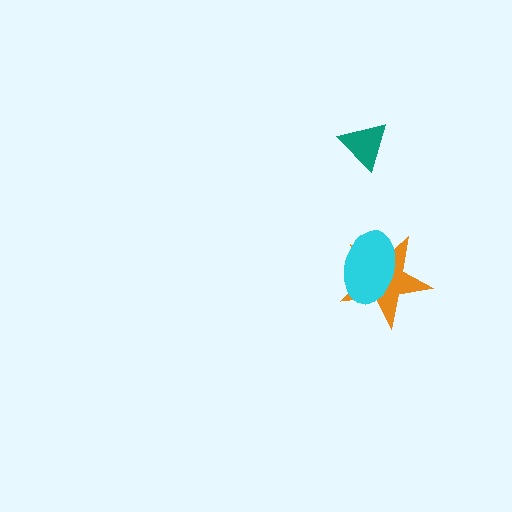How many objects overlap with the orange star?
1 object overlaps with the orange star.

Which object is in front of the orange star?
The cyan ellipse is in front of the orange star.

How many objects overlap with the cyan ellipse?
1 object overlaps with the cyan ellipse.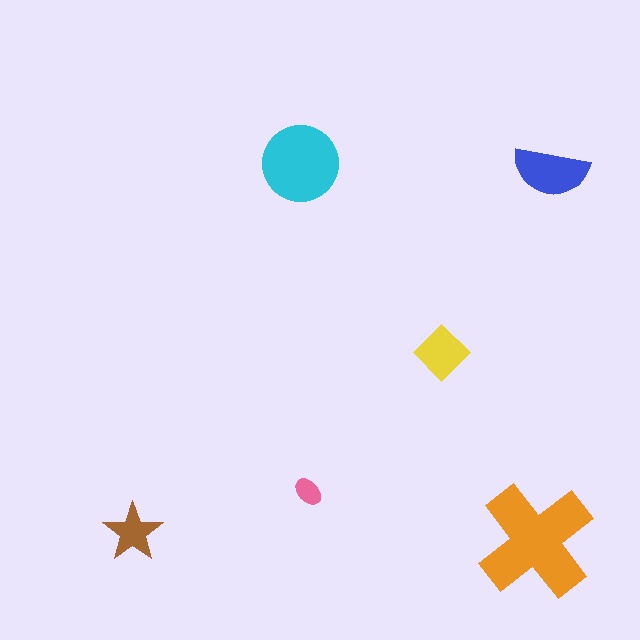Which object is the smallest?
The pink ellipse.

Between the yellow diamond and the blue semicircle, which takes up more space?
The blue semicircle.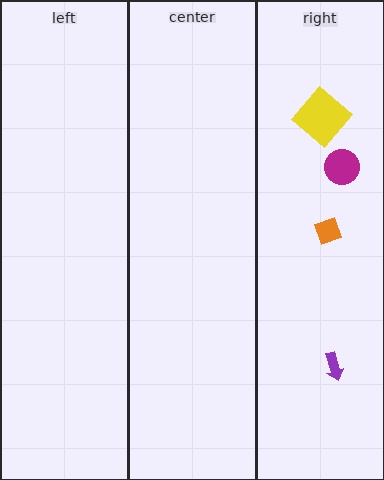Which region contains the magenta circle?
The right region.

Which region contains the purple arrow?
The right region.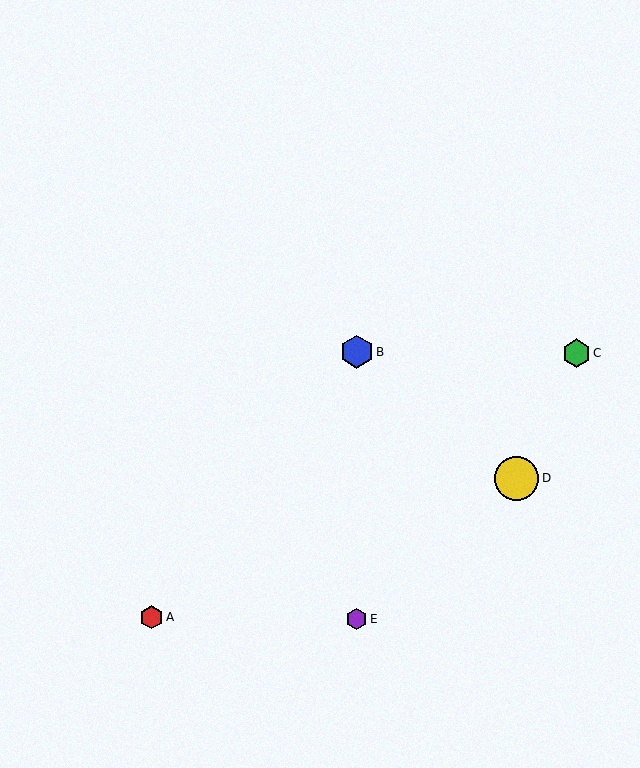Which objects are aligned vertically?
Objects B, E are aligned vertically.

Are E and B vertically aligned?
Yes, both are at x≈357.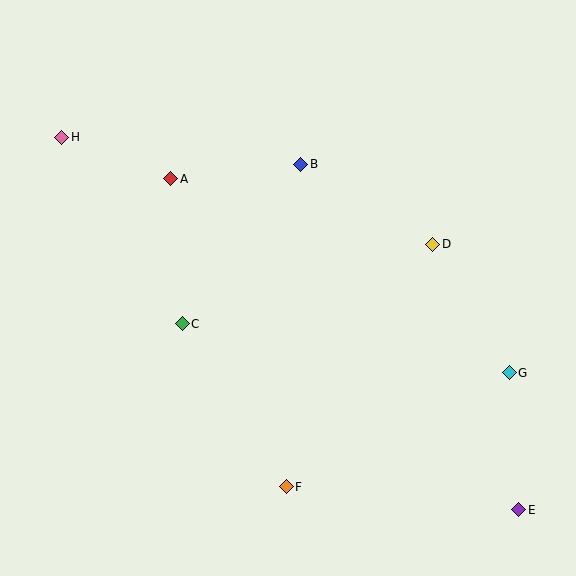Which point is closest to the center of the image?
Point C at (182, 324) is closest to the center.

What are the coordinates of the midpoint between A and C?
The midpoint between A and C is at (177, 251).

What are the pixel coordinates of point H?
Point H is at (62, 137).